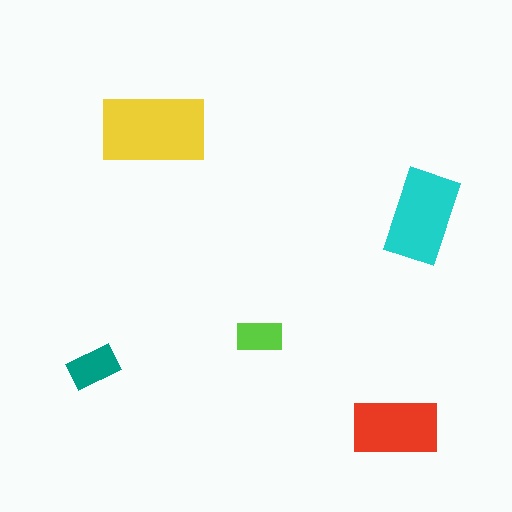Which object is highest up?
The yellow rectangle is topmost.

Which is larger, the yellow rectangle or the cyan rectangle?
The yellow one.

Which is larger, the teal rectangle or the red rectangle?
The red one.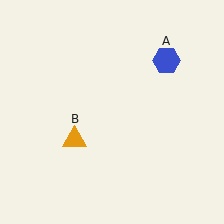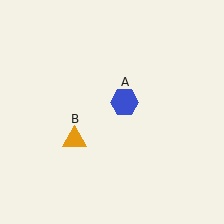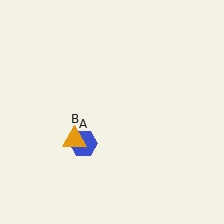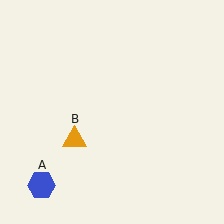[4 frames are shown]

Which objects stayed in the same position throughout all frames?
Orange triangle (object B) remained stationary.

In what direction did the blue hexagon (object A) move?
The blue hexagon (object A) moved down and to the left.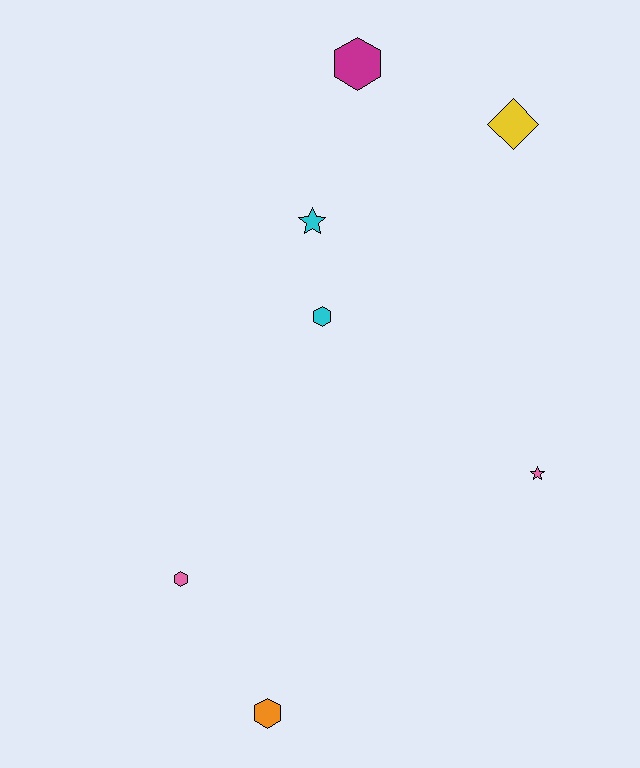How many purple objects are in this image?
There are no purple objects.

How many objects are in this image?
There are 7 objects.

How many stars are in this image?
There are 2 stars.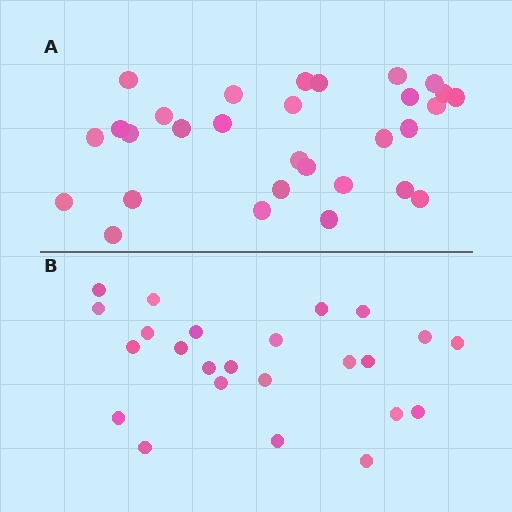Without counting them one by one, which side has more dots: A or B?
Region A (the top region) has more dots.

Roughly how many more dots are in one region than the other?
Region A has about 6 more dots than region B.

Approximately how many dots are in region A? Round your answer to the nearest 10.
About 30 dots.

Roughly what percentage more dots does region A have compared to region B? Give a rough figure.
About 25% more.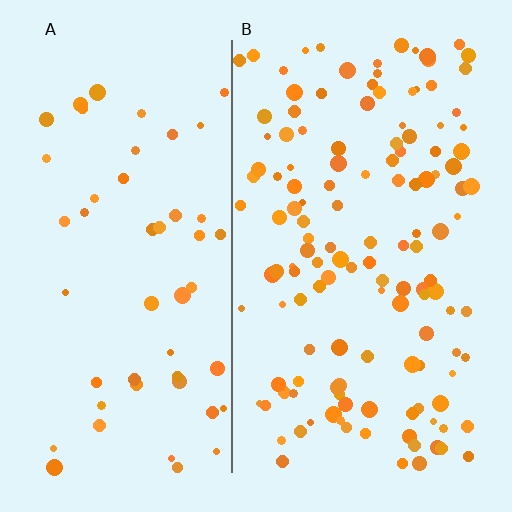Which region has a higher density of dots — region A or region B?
B (the right).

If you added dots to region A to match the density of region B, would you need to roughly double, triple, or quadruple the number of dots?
Approximately triple.